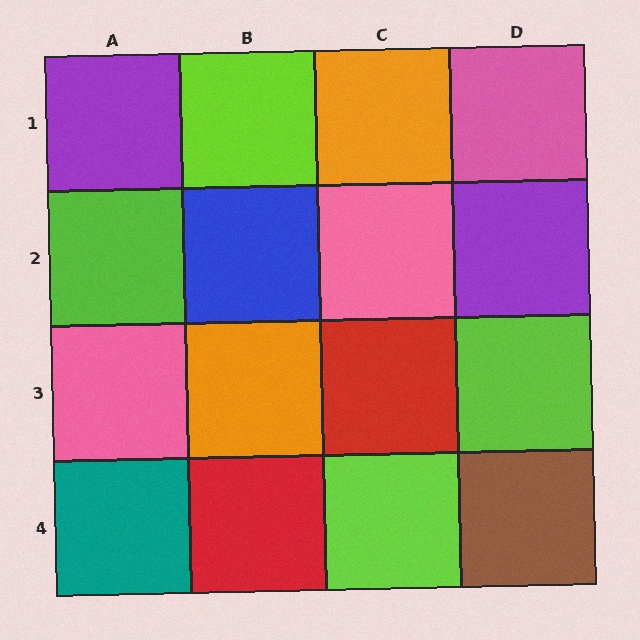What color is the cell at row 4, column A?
Teal.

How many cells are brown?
1 cell is brown.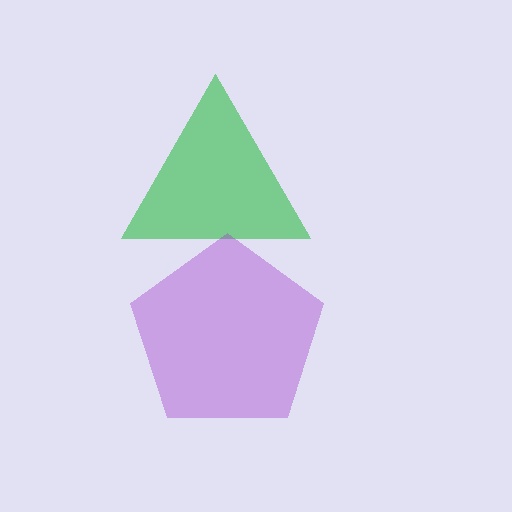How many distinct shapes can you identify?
There are 2 distinct shapes: a green triangle, a purple pentagon.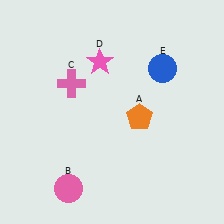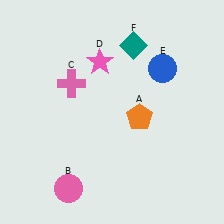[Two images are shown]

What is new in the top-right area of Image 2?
A teal diamond (F) was added in the top-right area of Image 2.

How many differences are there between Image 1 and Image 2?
There is 1 difference between the two images.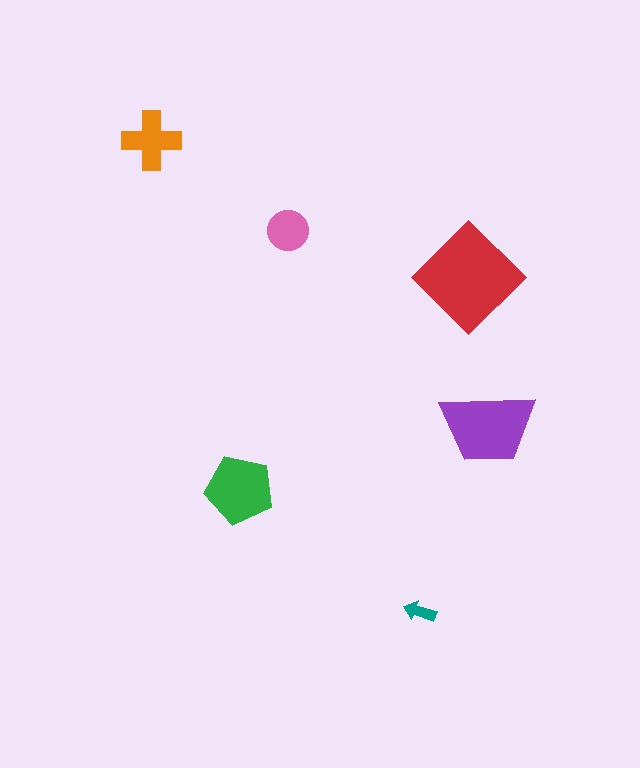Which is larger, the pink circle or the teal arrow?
The pink circle.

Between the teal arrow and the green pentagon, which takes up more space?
The green pentagon.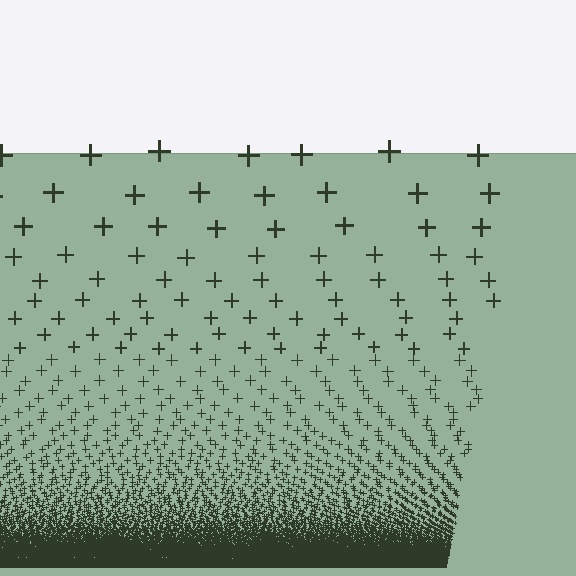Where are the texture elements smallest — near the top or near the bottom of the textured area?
Near the bottom.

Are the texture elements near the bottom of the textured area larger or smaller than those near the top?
Smaller. The gradient is inverted — elements near the bottom are smaller and denser.